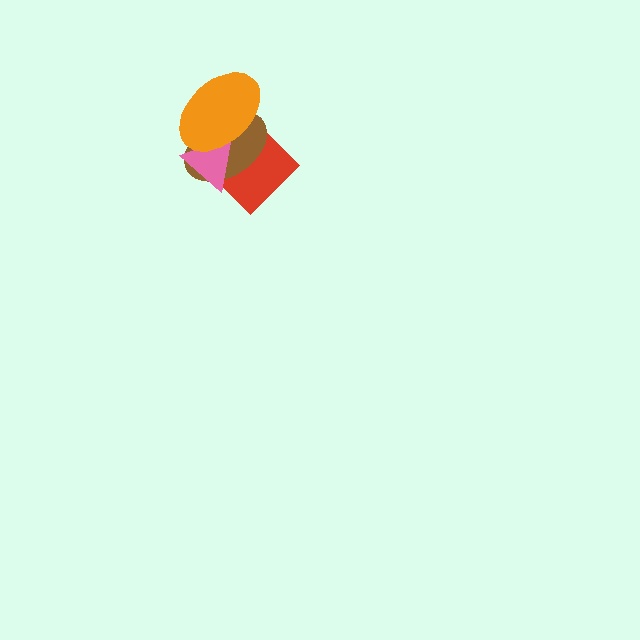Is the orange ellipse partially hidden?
No, no other shape covers it.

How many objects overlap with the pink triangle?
3 objects overlap with the pink triangle.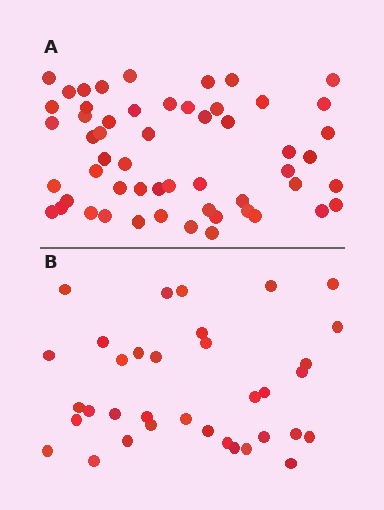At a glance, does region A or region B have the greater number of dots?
Region A (the top region) has more dots.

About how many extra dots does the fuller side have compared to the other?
Region A has approximately 20 more dots than region B.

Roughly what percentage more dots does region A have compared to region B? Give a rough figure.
About 55% more.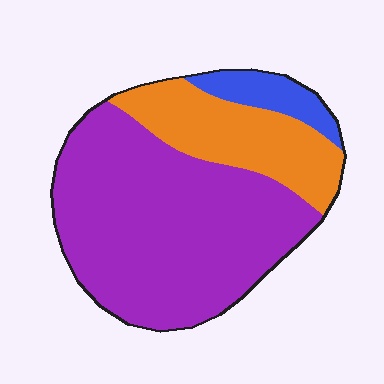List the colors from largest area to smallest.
From largest to smallest: purple, orange, blue.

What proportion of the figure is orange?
Orange covers around 25% of the figure.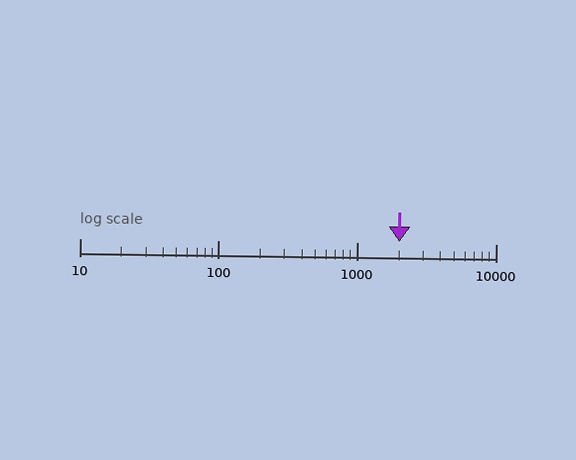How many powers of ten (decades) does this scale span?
The scale spans 3 decades, from 10 to 10000.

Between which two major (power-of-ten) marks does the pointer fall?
The pointer is between 1000 and 10000.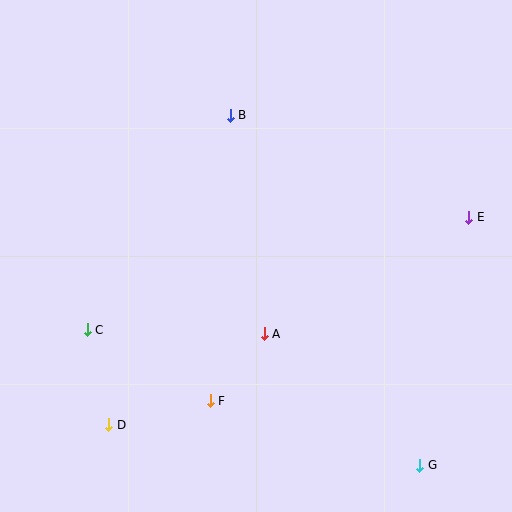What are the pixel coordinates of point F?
Point F is at (210, 401).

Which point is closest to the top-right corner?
Point E is closest to the top-right corner.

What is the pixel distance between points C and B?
The distance between C and B is 258 pixels.